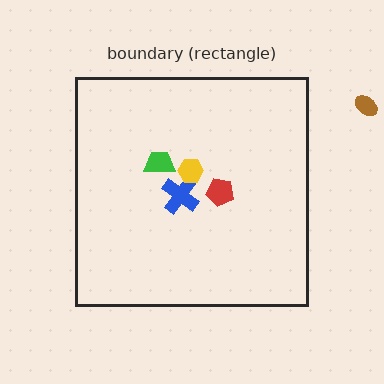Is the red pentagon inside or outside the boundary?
Inside.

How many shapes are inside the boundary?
4 inside, 1 outside.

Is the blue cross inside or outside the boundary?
Inside.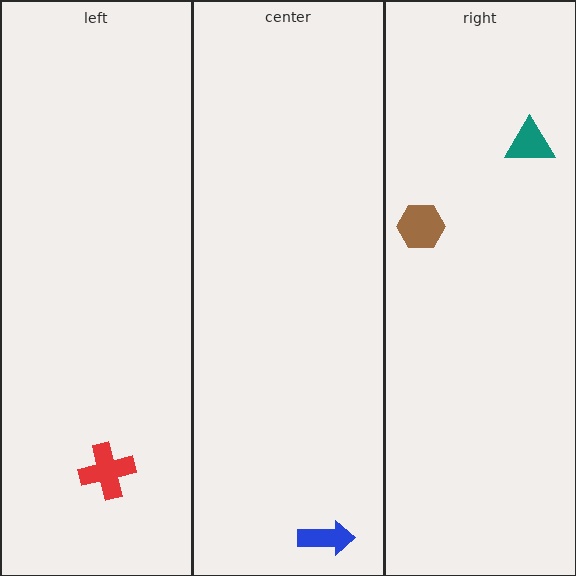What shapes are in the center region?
The blue arrow.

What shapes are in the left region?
The red cross.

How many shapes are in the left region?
1.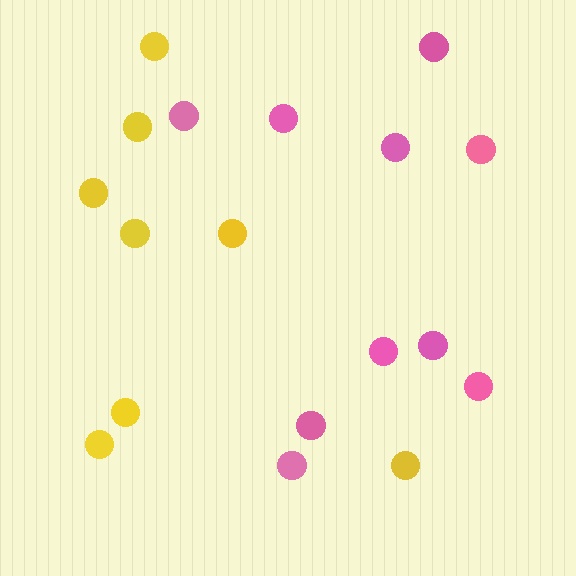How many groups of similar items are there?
There are 2 groups: one group of yellow circles (8) and one group of pink circles (10).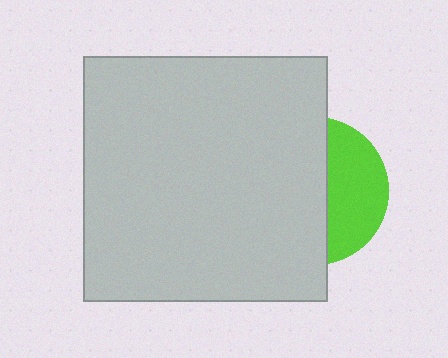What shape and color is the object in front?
The object in front is a light gray rectangle.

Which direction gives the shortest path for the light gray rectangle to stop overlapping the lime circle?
Moving left gives the shortest separation.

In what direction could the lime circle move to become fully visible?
The lime circle could move right. That would shift it out from behind the light gray rectangle entirely.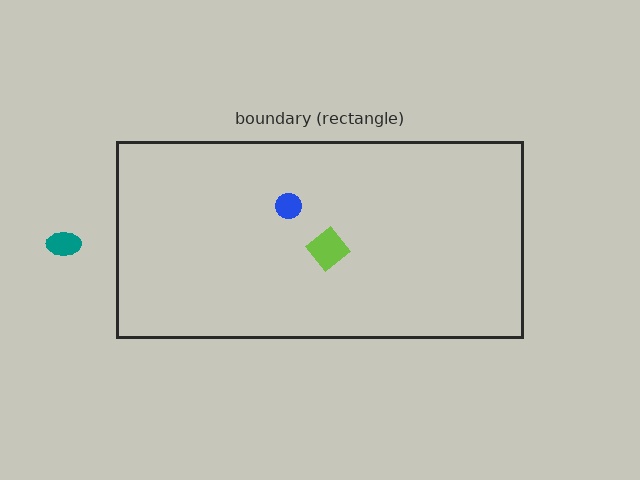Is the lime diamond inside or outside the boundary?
Inside.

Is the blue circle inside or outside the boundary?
Inside.